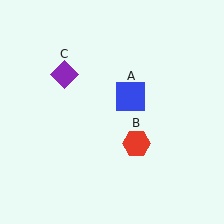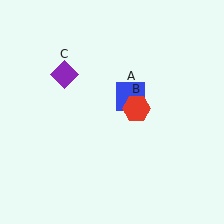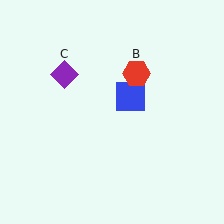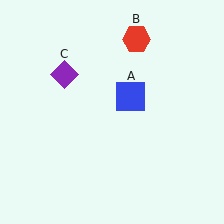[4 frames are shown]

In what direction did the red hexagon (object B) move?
The red hexagon (object B) moved up.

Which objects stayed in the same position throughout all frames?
Blue square (object A) and purple diamond (object C) remained stationary.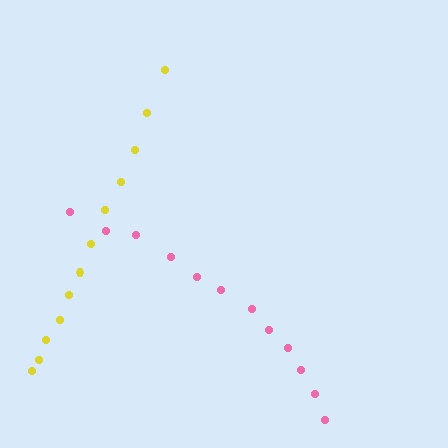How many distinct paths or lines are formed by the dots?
There are 2 distinct paths.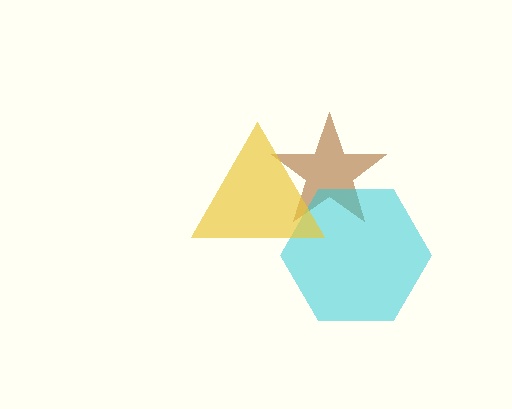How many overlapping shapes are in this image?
There are 3 overlapping shapes in the image.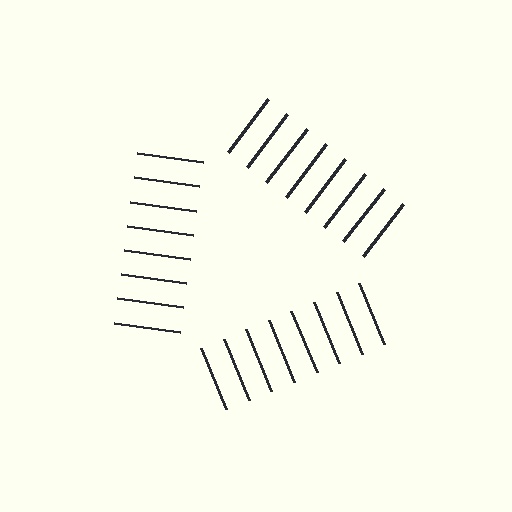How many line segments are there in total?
24 — 8 along each of the 3 edges.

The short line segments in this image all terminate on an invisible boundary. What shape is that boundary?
An illusory triangle — the line segments terminate on its edges but no continuous stroke is drawn.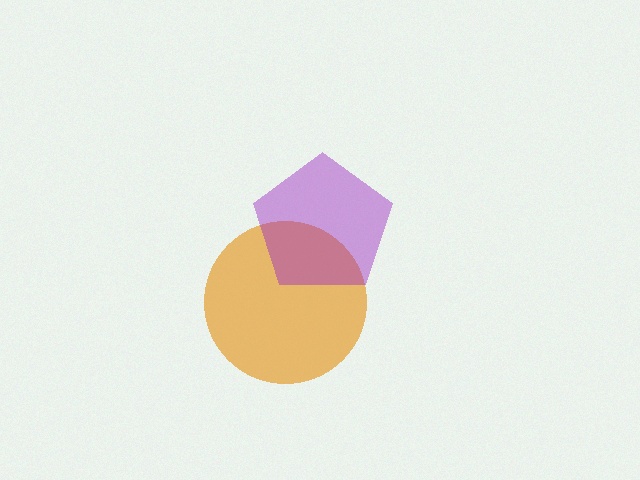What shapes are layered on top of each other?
The layered shapes are: an orange circle, a purple pentagon.